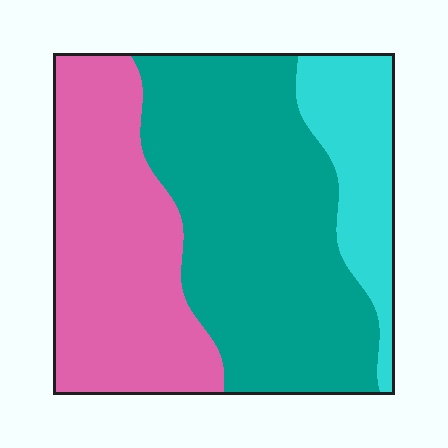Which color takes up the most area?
Teal, at roughly 50%.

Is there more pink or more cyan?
Pink.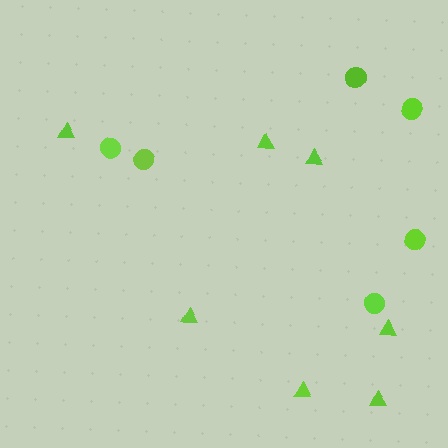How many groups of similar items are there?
There are 2 groups: one group of triangles (7) and one group of circles (6).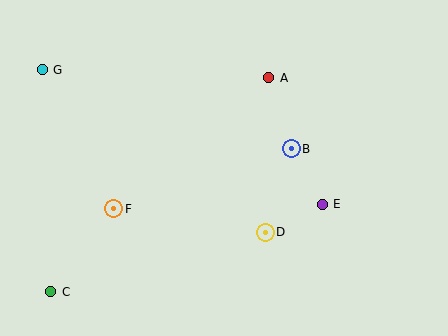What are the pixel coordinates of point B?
Point B is at (291, 149).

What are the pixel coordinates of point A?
Point A is at (269, 78).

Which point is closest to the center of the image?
Point B at (291, 149) is closest to the center.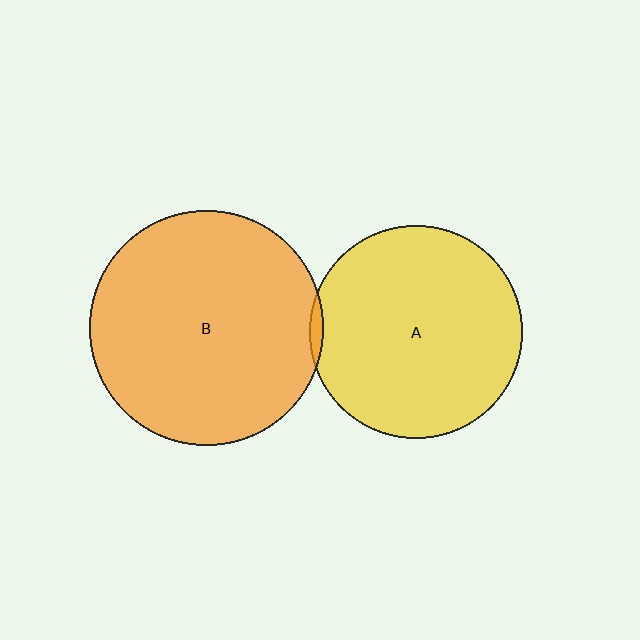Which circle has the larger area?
Circle B (orange).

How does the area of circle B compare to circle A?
Approximately 1.2 times.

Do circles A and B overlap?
Yes.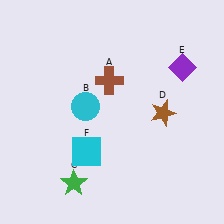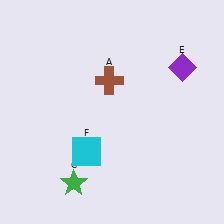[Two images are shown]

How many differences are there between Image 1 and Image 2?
There are 2 differences between the two images.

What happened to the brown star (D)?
The brown star (D) was removed in Image 2. It was in the bottom-right area of Image 1.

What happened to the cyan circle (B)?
The cyan circle (B) was removed in Image 2. It was in the top-left area of Image 1.